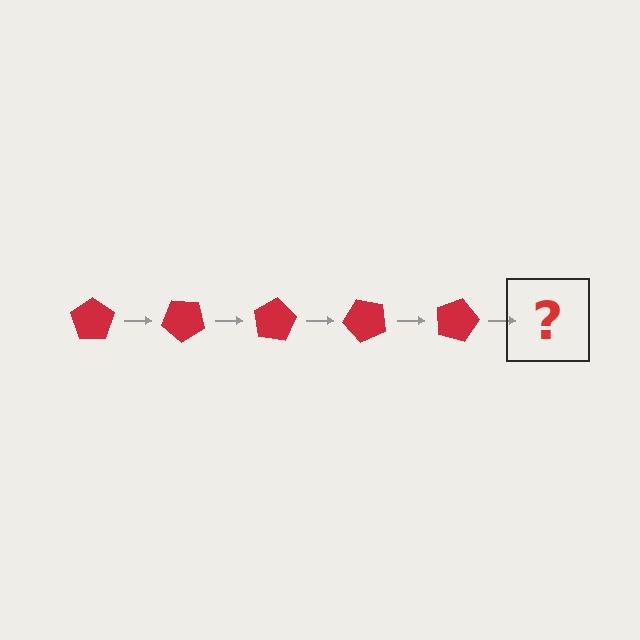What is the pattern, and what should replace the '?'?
The pattern is that the pentagon rotates 40 degrees each step. The '?' should be a red pentagon rotated 200 degrees.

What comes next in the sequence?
The next element should be a red pentagon rotated 200 degrees.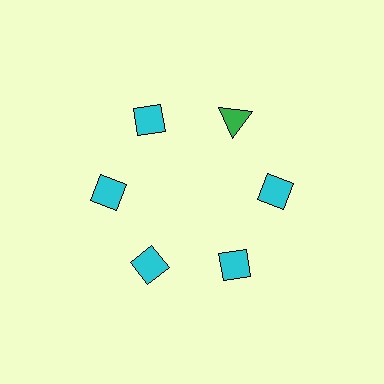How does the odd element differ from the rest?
It differs in both color (green instead of cyan) and shape (triangle instead of diamond).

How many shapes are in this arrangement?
There are 6 shapes arranged in a ring pattern.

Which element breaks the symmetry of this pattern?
The green triangle at roughly the 1 o'clock position breaks the symmetry. All other shapes are cyan diamonds.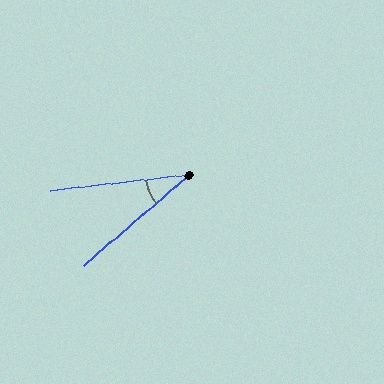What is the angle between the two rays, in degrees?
Approximately 34 degrees.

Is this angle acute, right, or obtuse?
It is acute.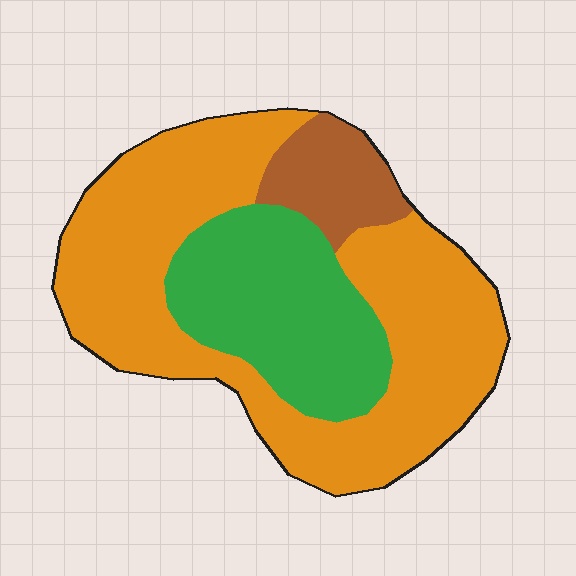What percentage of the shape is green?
Green covers roughly 30% of the shape.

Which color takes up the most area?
Orange, at roughly 60%.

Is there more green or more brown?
Green.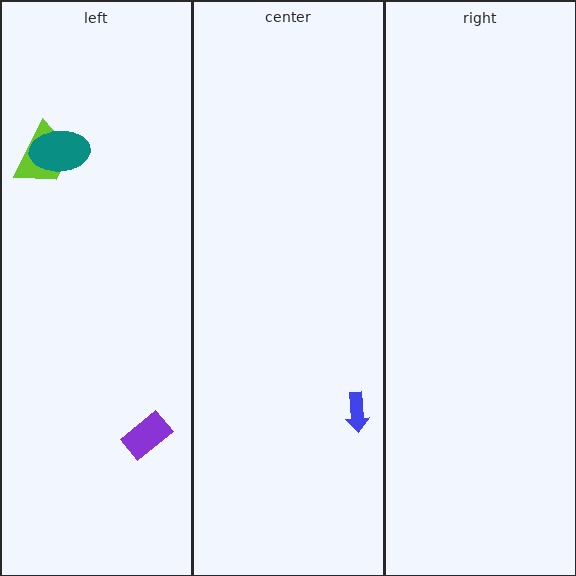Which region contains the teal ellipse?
The left region.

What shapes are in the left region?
The lime trapezoid, the purple rectangle, the teal ellipse.